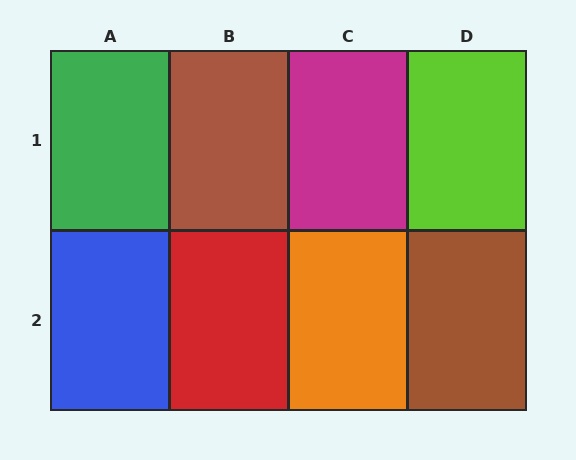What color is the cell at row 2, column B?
Red.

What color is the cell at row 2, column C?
Orange.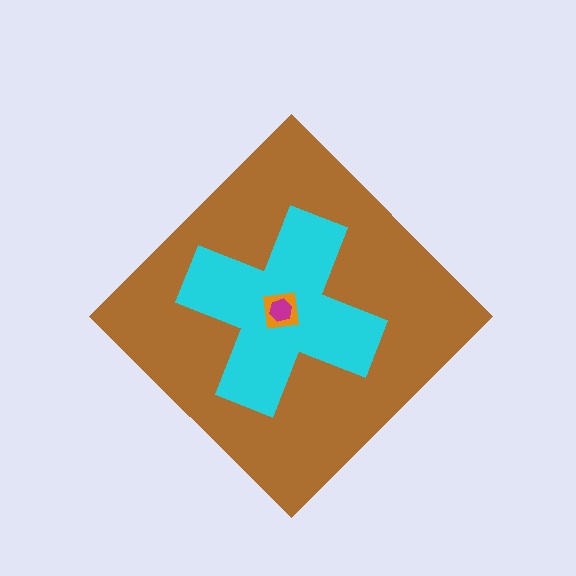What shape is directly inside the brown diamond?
The cyan cross.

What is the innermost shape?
The magenta hexagon.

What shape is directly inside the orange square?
The magenta hexagon.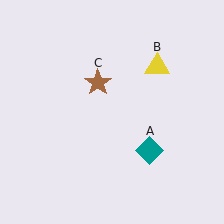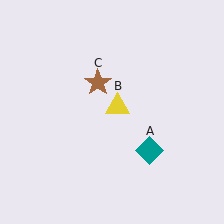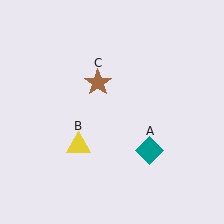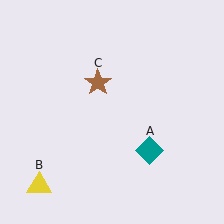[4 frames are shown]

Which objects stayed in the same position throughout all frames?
Teal diamond (object A) and brown star (object C) remained stationary.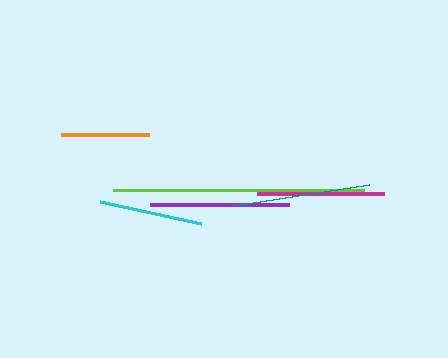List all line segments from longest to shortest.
From longest to shortest: lime, purple, teal, magenta, cyan, orange.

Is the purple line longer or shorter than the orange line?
The purple line is longer than the orange line.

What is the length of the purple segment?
The purple segment is approximately 139 pixels long.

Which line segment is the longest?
The lime line is the longest at approximately 250 pixels.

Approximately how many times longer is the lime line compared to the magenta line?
The lime line is approximately 2.0 times the length of the magenta line.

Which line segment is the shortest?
The orange line is the shortest at approximately 88 pixels.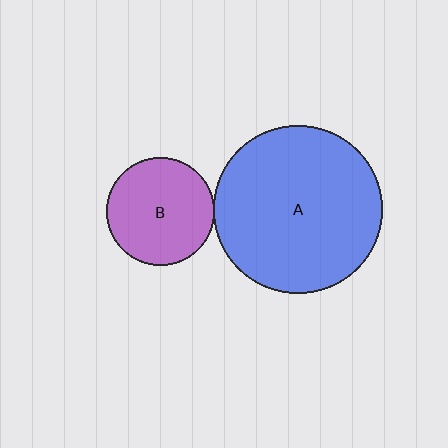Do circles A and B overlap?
Yes.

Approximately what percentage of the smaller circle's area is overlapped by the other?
Approximately 5%.